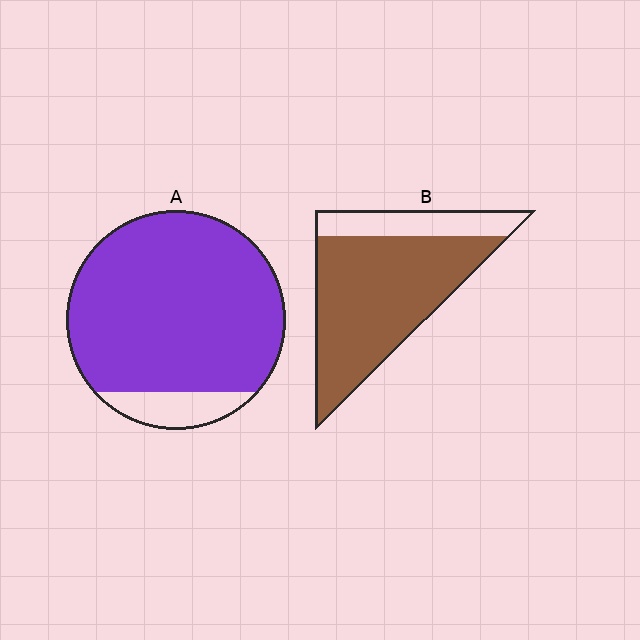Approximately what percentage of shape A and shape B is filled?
A is approximately 90% and B is approximately 80%.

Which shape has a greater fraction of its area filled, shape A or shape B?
Shape A.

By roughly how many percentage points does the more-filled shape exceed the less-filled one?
By roughly 10 percentage points (A over B).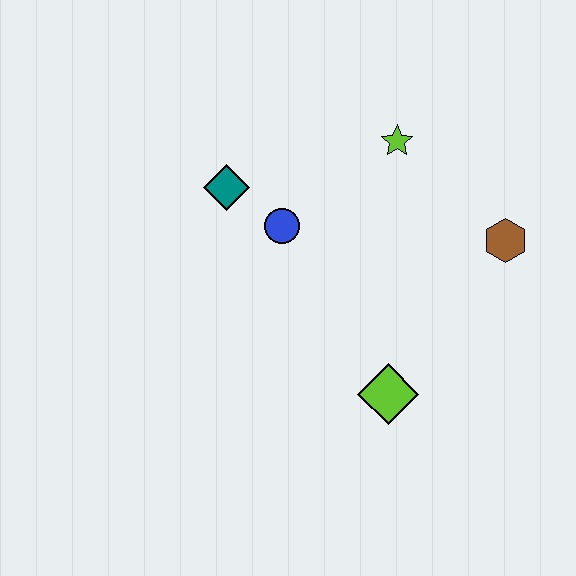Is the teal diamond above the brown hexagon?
Yes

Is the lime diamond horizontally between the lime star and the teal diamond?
Yes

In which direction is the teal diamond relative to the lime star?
The teal diamond is to the left of the lime star.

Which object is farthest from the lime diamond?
The teal diamond is farthest from the lime diamond.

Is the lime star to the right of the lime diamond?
Yes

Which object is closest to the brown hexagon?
The lime star is closest to the brown hexagon.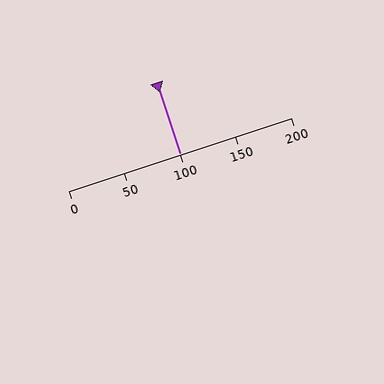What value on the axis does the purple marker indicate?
The marker indicates approximately 100.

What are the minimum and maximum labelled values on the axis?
The axis runs from 0 to 200.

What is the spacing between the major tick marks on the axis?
The major ticks are spaced 50 apart.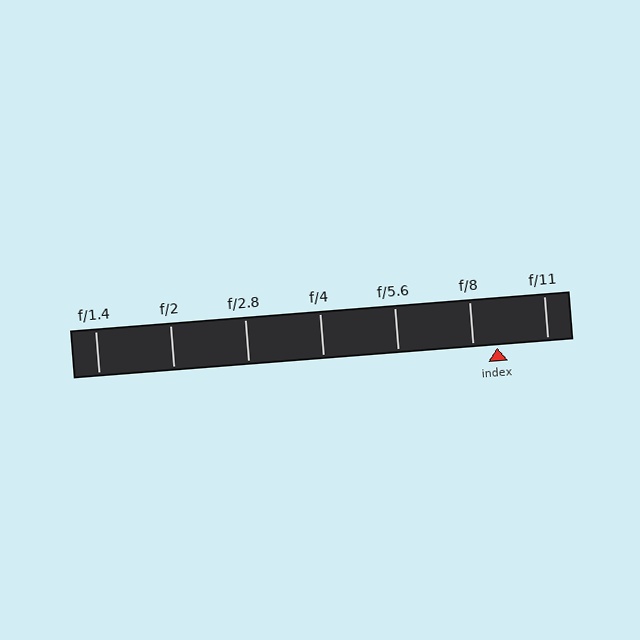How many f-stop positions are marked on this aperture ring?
There are 7 f-stop positions marked.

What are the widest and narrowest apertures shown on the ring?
The widest aperture shown is f/1.4 and the narrowest is f/11.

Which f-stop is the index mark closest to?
The index mark is closest to f/8.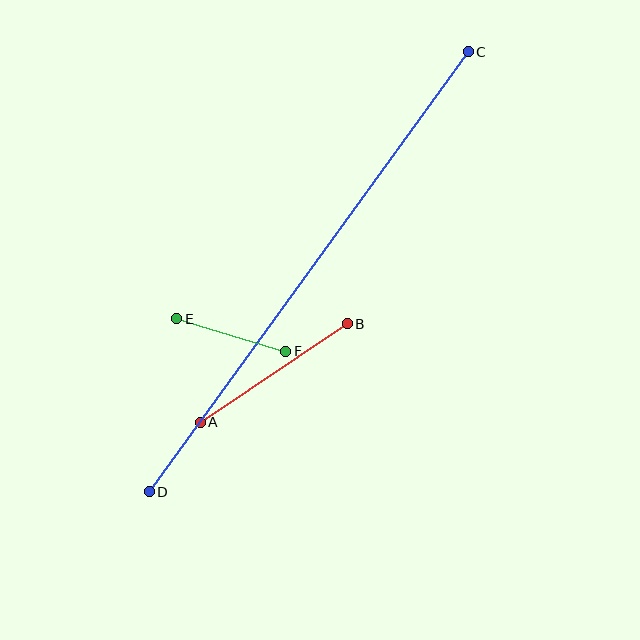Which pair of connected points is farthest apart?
Points C and D are farthest apart.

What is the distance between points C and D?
The distance is approximately 543 pixels.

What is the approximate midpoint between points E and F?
The midpoint is at approximately (231, 335) pixels.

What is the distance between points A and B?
The distance is approximately 177 pixels.